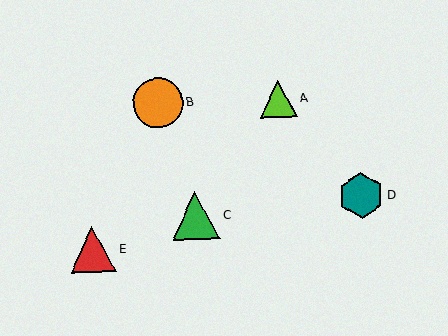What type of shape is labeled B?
Shape B is an orange circle.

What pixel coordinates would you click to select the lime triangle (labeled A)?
Click at (278, 99) to select the lime triangle A.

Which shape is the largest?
The orange circle (labeled B) is the largest.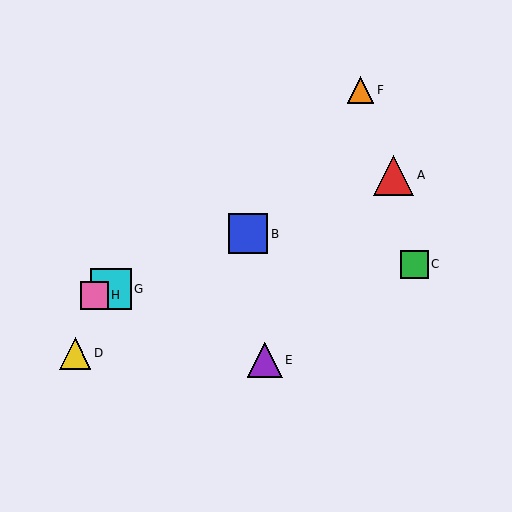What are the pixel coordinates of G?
Object G is at (111, 289).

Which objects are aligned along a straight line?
Objects A, B, G, H are aligned along a straight line.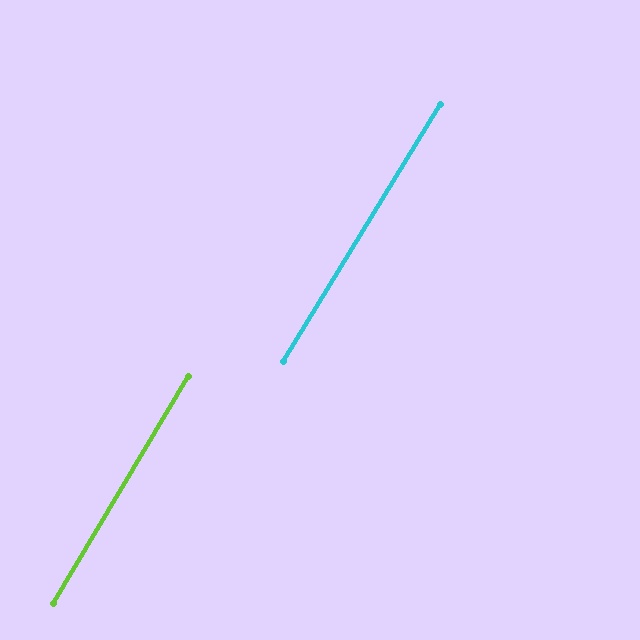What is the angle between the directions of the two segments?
Approximately 1 degree.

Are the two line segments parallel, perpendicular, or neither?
Parallel — their directions differ by only 0.5°.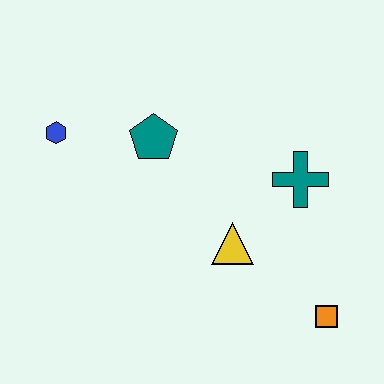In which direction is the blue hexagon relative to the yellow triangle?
The blue hexagon is to the left of the yellow triangle.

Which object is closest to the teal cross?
The yellow triangle is closest to the teal cross.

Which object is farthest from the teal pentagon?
The orange square is farthest from the teal pentagon.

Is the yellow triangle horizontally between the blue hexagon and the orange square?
Yes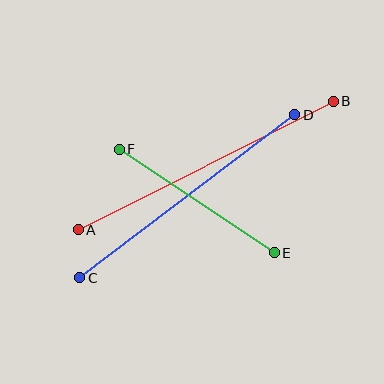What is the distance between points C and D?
The distance is approximately 270 pixels.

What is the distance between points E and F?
The distance is approximately 186 pixels.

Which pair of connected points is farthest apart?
Points A and B are farthest apart.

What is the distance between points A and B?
The distance is approximately 285 pixels.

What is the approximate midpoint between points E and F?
The midpoint is at approximately (197, 201) pixels.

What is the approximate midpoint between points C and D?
The midpoint is at approximately (187, 196) pixels.